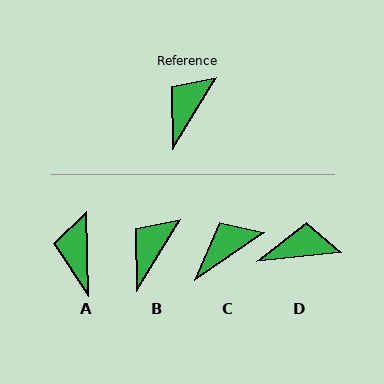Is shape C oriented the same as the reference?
No, it is off by about 24 degrees.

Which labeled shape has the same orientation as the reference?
B.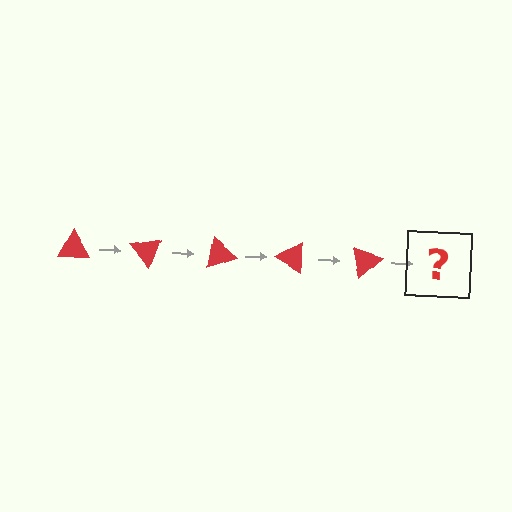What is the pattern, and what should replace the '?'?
The pattern is that the triangle rotates 50 degrees each step. The '?' should be a red triangle rotated 250 degrees.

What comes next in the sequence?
The next element should be a red triangle rotated 250 degrees.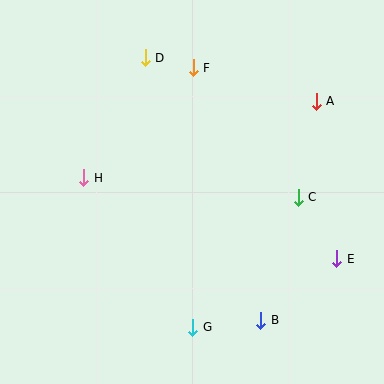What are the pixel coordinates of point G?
Point G is at (193, 327).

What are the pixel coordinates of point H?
Point H is at (84, 178).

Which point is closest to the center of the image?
Point C at (298, 197) is closest to the center.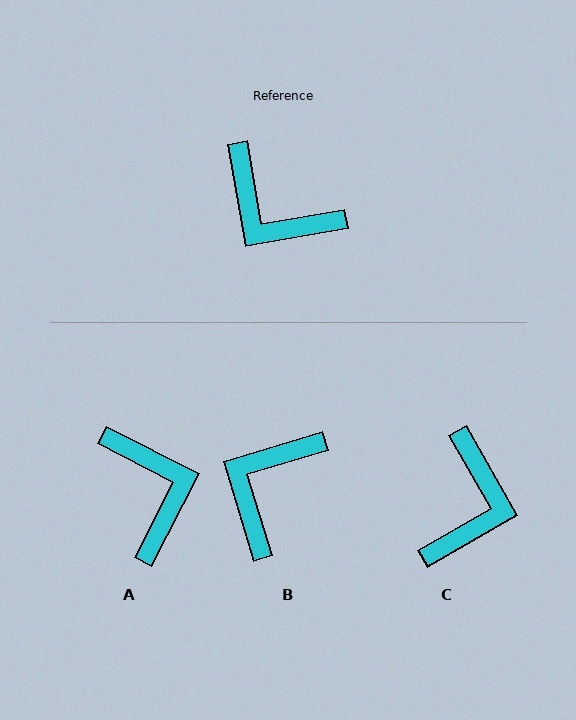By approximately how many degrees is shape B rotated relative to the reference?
Approximately 83 degrees clockwise.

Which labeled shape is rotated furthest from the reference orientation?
A, about 143 degrees away.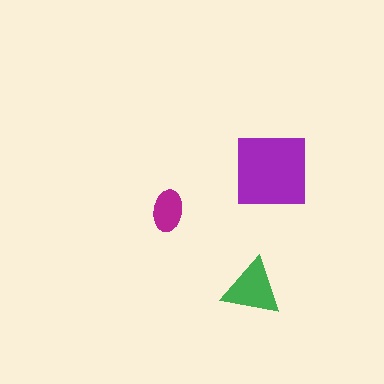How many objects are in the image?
There are 3 objects in the image.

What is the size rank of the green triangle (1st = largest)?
2nd.